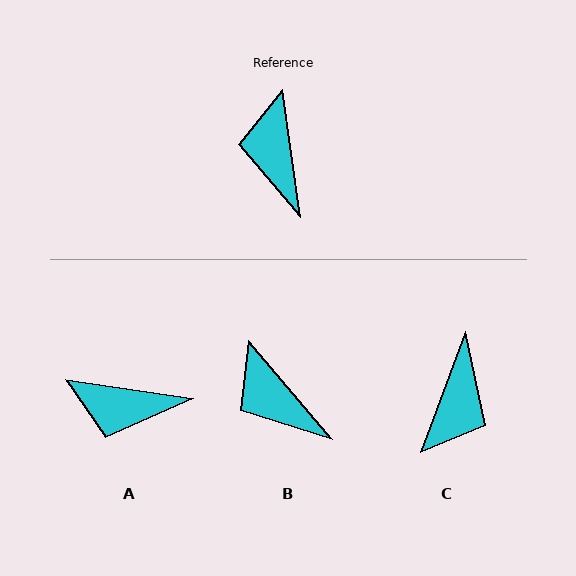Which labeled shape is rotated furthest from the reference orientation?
C, about 152 degrees away.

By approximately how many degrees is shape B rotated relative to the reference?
Approximately 32 degrees counter-clockwise.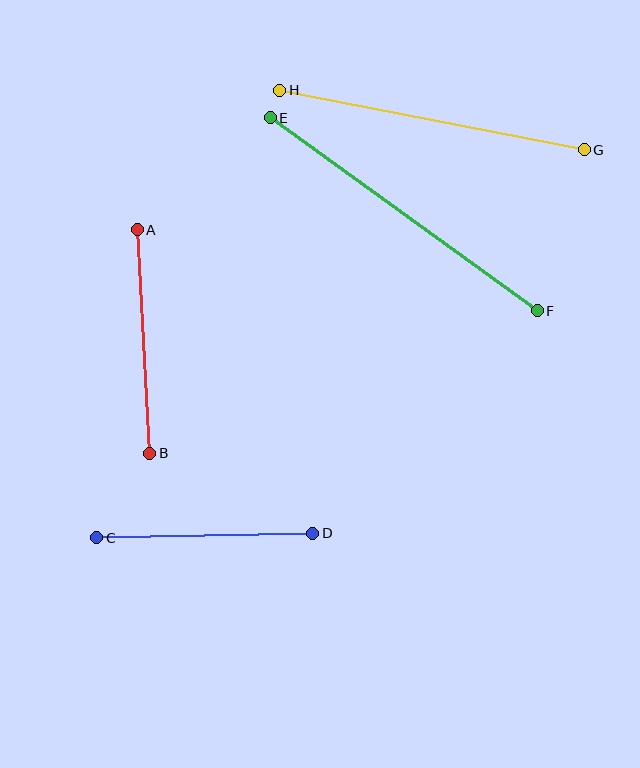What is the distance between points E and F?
The distance is approximately 330 pixels.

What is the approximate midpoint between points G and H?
The midpoint is at approximately (432, 120) pixels.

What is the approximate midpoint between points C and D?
The midpoint is at approximately (205, 535) pixels.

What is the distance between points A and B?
The distance is approximately 224 pixels.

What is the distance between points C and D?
The distance is approximately 216 pixels.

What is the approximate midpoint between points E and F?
The midpoint is at approximately (404, 214) pixels.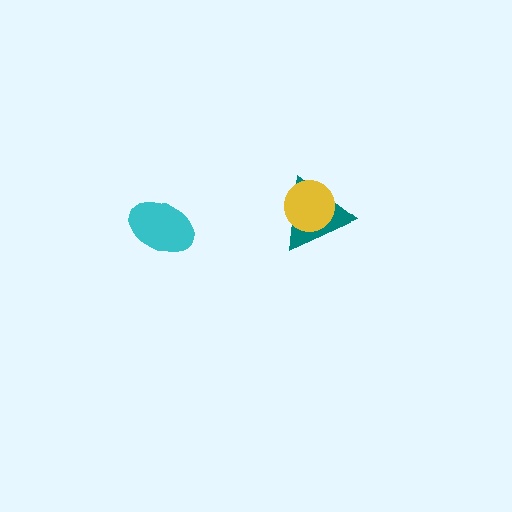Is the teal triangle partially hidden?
Yes, it is partially covered by another shape.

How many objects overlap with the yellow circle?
1 object overlaps with the yellow circle.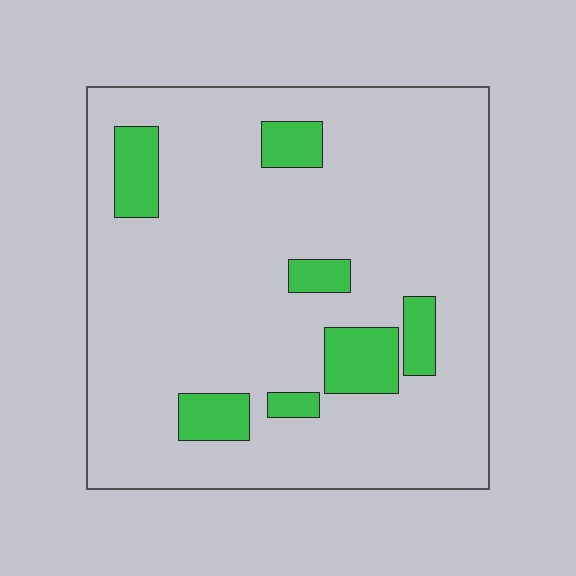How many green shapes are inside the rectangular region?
7.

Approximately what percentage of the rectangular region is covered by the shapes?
Approximately 15%.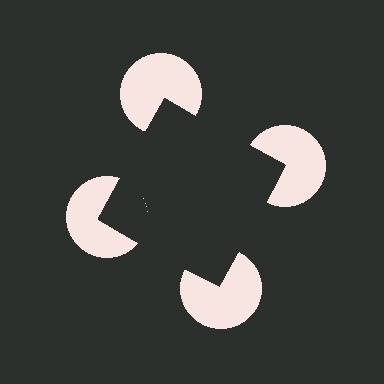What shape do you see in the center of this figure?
An illusory square — its edges are inferred from the aligned wedge cuts in the pac-man discs, not physically drawn.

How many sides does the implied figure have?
4 sides.